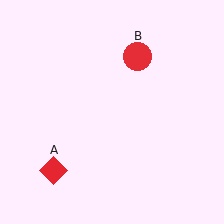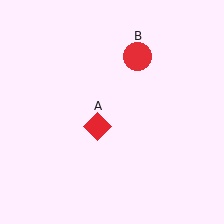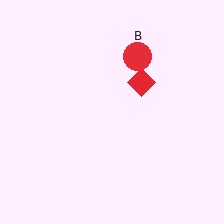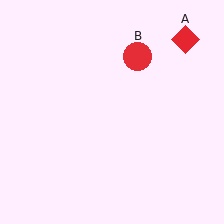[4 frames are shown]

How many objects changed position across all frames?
1 object changed position: red diamond (object A).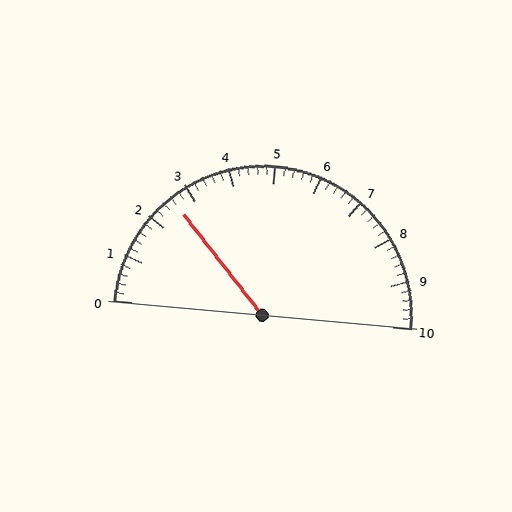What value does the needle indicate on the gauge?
The needle indicates approximately 2.6.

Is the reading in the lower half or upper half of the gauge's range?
The reading is in the lower half of the range (0 to 10).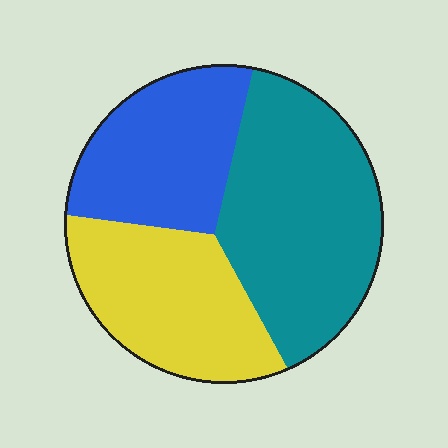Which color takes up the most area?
Teal, at roughly 40%.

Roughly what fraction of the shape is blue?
Blue takes up about one quarter (1/4) of the shape.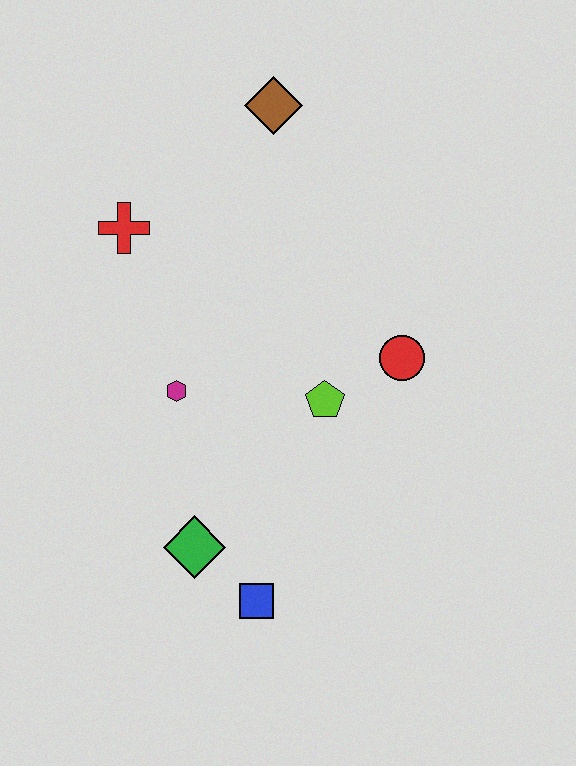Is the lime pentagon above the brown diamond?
No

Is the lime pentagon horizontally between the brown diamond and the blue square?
No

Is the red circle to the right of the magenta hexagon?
Yes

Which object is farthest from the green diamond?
The brown diamond is farthest from the green diamond.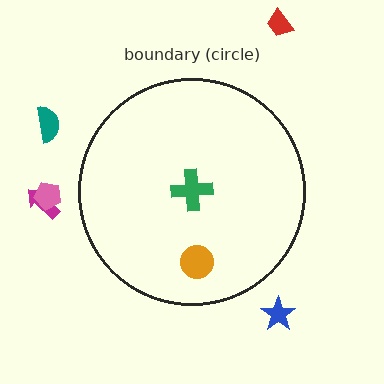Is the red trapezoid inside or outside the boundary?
Outside.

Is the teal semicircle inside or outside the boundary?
Outside.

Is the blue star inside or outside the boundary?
Outside.